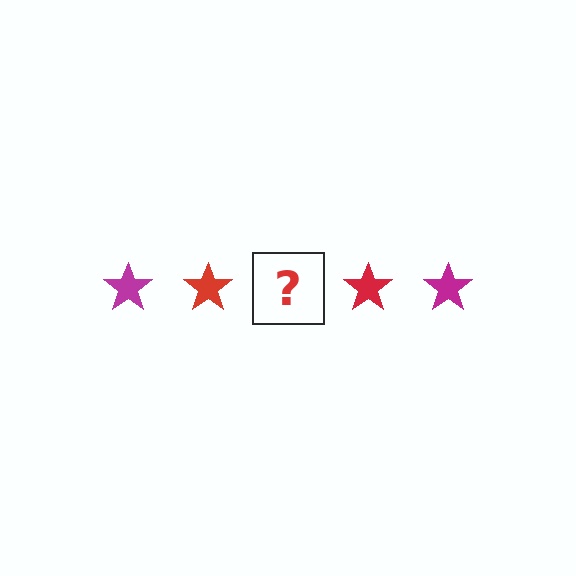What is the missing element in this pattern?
The missing element is a magenta star.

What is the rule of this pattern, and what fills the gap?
The rule is that the pattern cycles through magenta, red stars. The gap should be filled with a magenta star.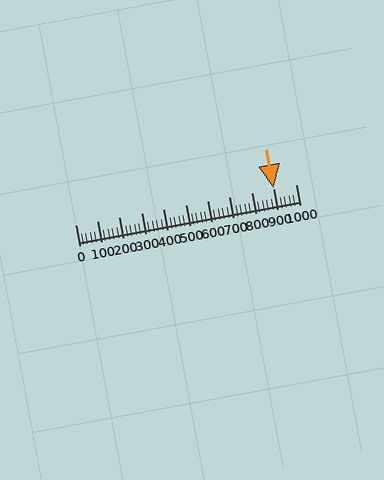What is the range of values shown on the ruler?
The ruler shows values from 0 to 1000.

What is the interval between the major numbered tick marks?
The major tick marks are spaced 100 units apart.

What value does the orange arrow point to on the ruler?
The orange arrow points to approximately 900.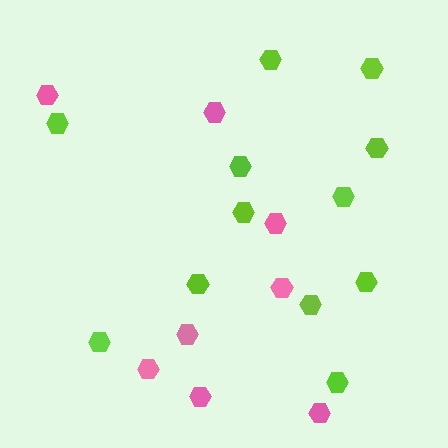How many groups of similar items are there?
There are 2 groups: one group of pink hexagons (8) and one group of lime hexagons (12).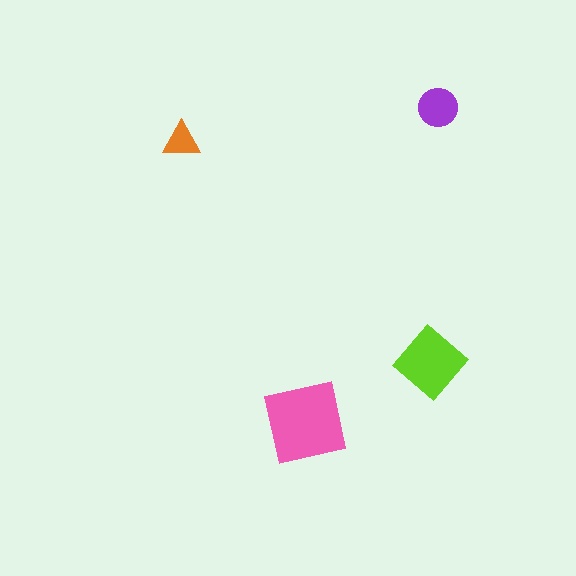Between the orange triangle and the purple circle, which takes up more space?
The purple circle.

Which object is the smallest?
The orange triangle.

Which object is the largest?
The pink square.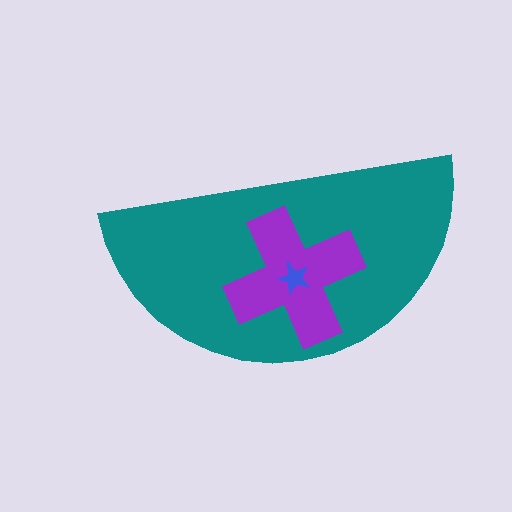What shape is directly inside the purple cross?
The blue star.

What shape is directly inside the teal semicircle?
The purple cross.